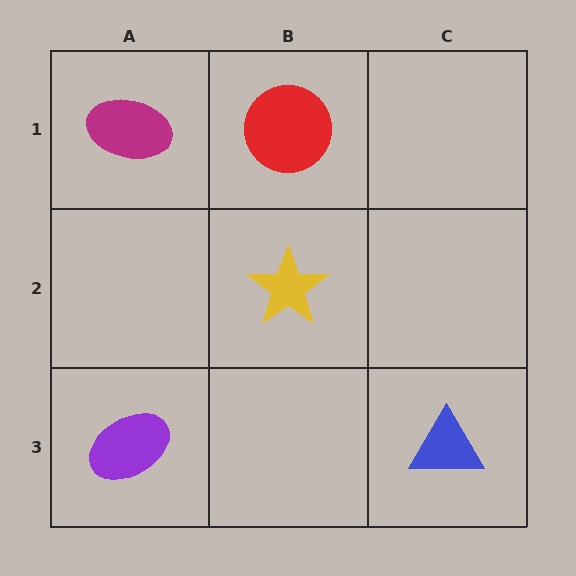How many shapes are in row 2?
1 shape.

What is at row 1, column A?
A magenta ellipse.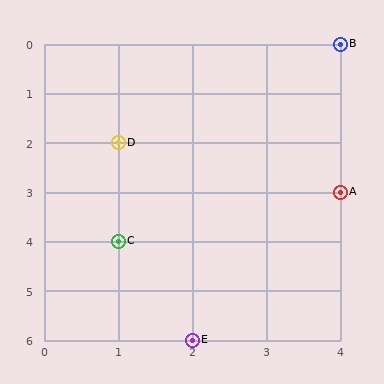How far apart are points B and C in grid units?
Points B and C are 3 columns and 4 rows apart (about 5.0 grid units diagonally).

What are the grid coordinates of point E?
Point E is at grid coordinates (2, 6).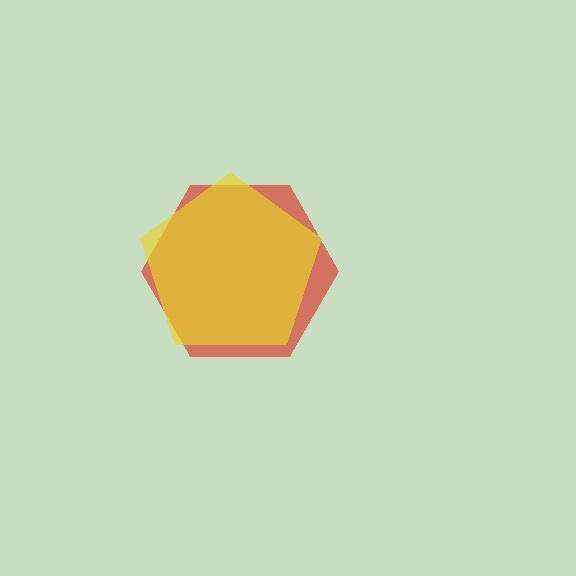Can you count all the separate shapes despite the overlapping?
Yes, there are 2 separate shapes.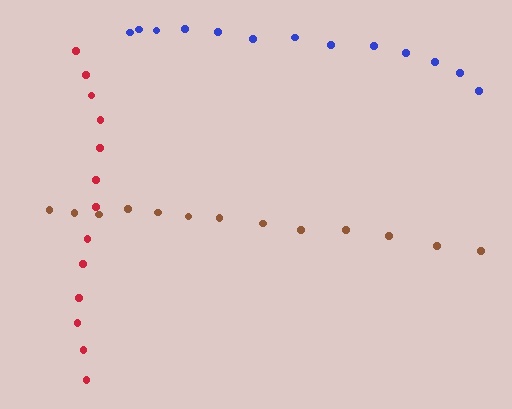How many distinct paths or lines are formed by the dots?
There are 3 distinct paths.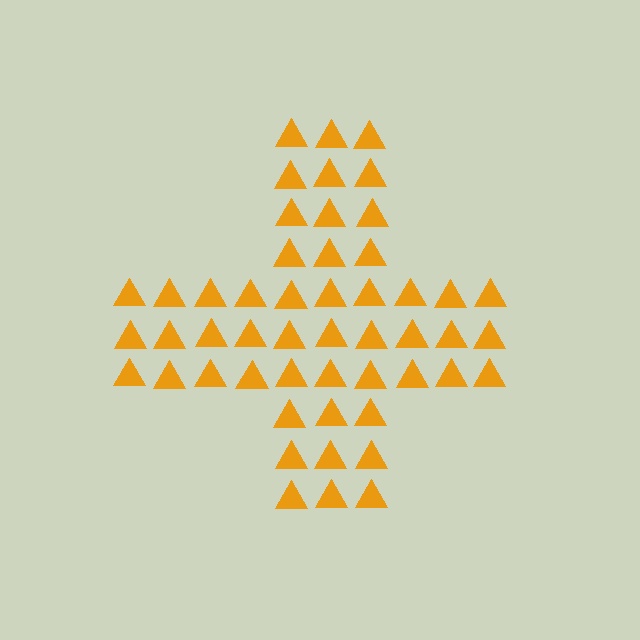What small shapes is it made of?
It is made of small triangles.